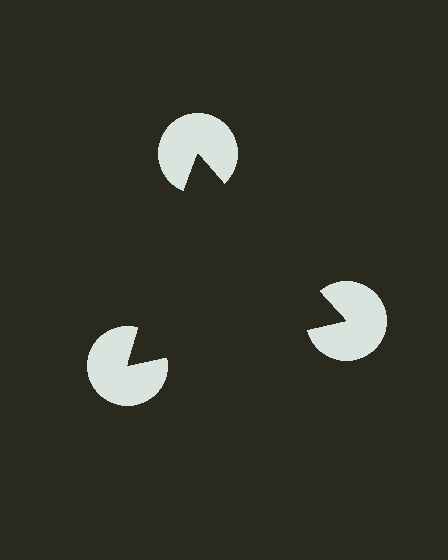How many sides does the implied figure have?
3 sides.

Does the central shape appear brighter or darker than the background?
It typically appears slightly darker than the background, even though no actual brightness change is drawn.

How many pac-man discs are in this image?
There are 3 — one at each vertex of the illusory triangle.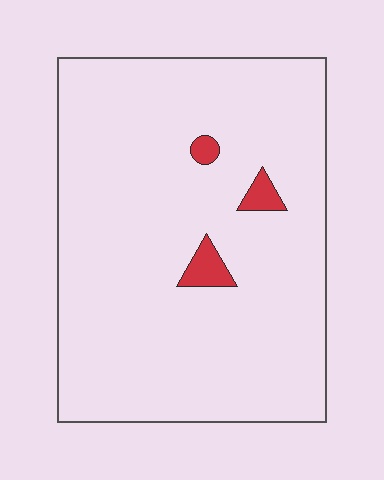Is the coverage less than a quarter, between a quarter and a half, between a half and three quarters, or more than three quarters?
Less than a quarter.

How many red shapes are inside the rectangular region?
3.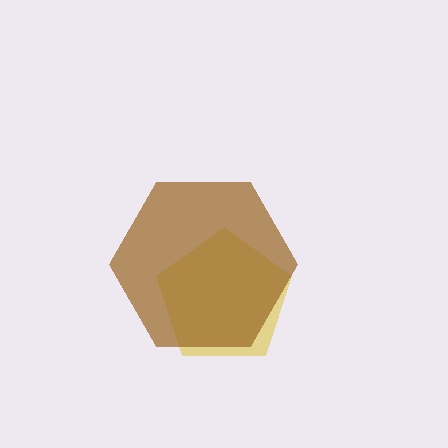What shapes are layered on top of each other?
The layered shapes are: a yellow pentagon, a brown hexagon.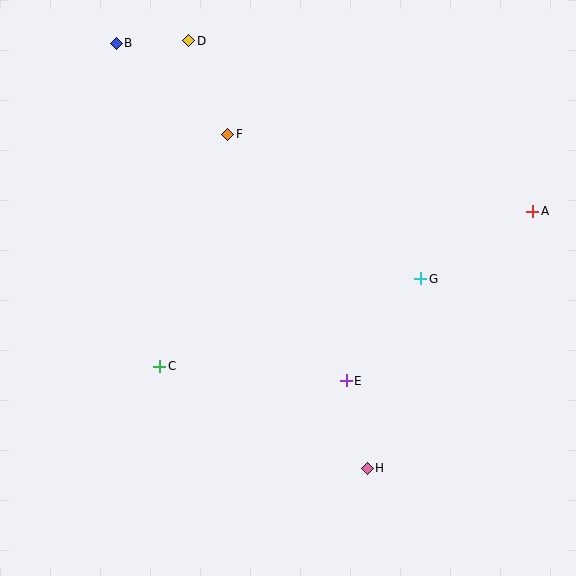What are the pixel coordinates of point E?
Point E is at (346, 381).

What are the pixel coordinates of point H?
Point H is at (367, 468).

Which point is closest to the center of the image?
Point E at (346, 381) is closest to the center.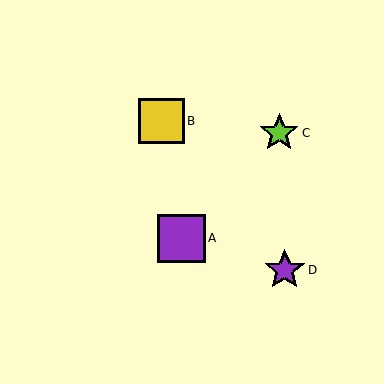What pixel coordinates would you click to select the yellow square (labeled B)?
Click at (161, 121) to select the yellow square B.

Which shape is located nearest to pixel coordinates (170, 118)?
The yellow square (labeled B) at (161, 121) is nearest to that location.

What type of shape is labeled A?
Shape A is a purple square.